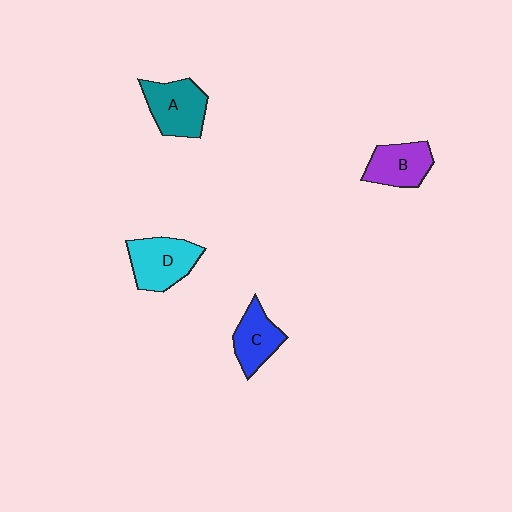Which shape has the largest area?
Shape D (cyan).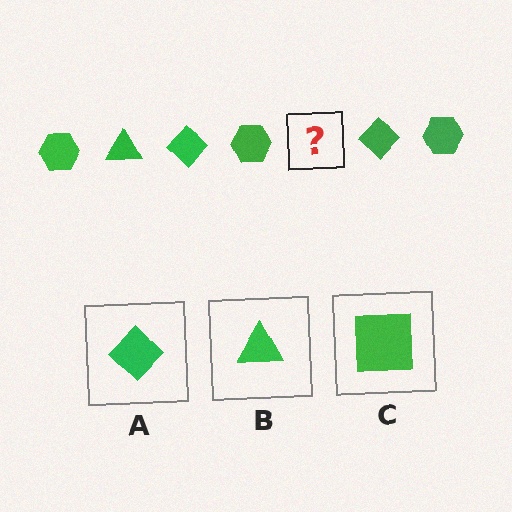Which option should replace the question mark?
Option B.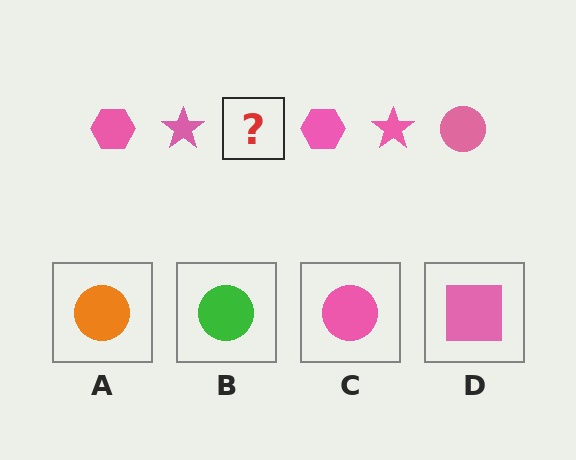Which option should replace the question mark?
Option C.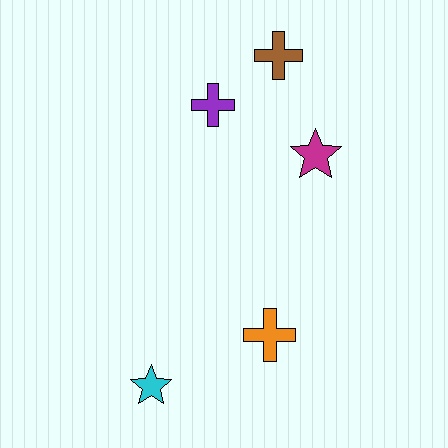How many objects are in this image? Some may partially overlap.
There are 5 objects.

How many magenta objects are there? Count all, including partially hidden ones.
There is 1 magenta object.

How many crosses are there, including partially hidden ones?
There are 3 crosses.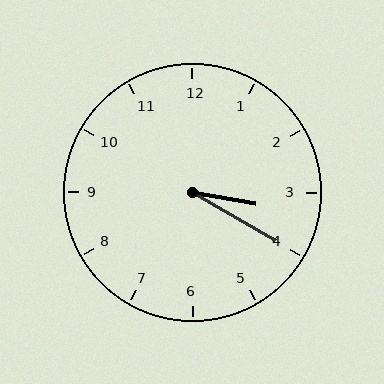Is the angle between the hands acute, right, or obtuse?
It is acute.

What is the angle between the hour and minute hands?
Approximately 20 degrees.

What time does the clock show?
3:20.